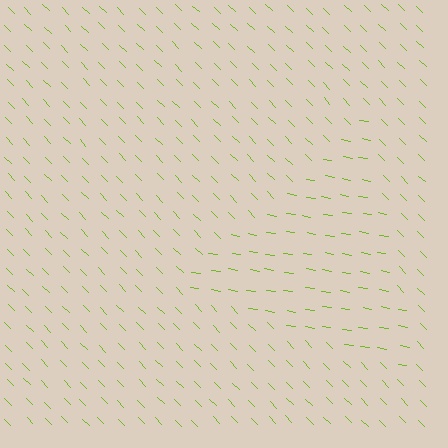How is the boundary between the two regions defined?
The boundary is defined purely by a change in line orientation (approximately 36 degrees difference). All lines are the same color and thickness.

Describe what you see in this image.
The image is filled with small lime line segments. A triangle region in the image has lines oriented differently from the surrounding lines, creating a visible texture boundary.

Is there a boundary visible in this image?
Yes, there is a texture boundary formed by a change in line orientation.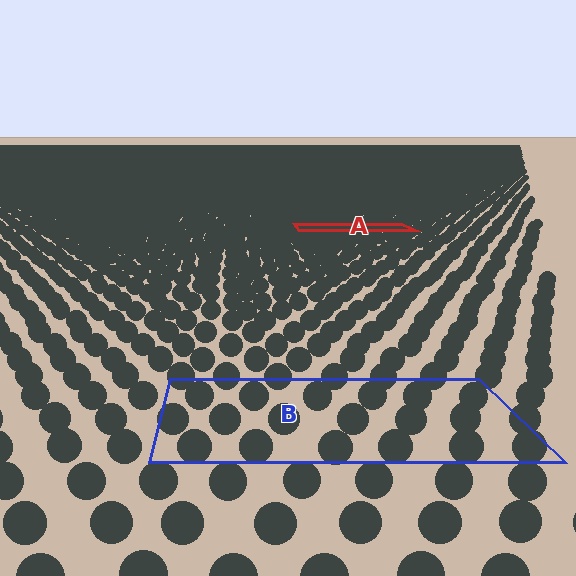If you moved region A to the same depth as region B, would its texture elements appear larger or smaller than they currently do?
They would appear larger. At a closer depth, the same texture elements are projected at a bigger on-screen size.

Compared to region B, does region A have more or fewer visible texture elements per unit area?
Region A has more texture elements per unit area — they are packed more densely because it is farther away.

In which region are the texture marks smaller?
The texture marks are smaller in region A, because it is farther away.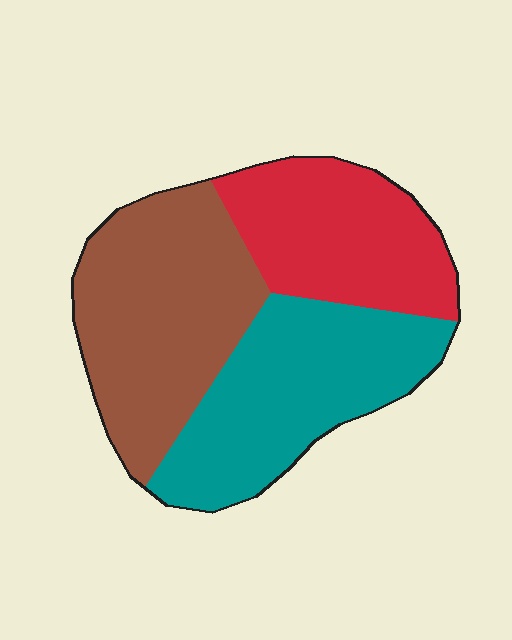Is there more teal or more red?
Teal.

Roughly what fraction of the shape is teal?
Teal takes up about one third (1/3) of the shape.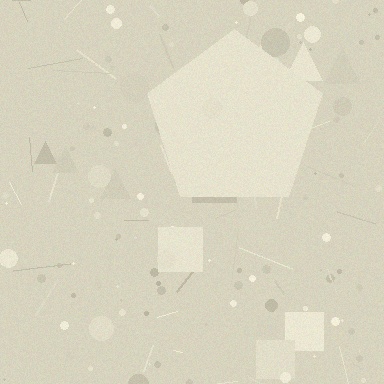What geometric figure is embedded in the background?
A pentagon is embedded in the background.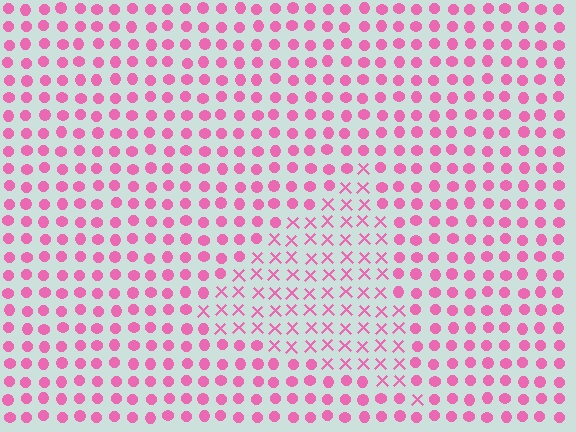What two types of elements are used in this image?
The image uses X marks inside the triangle region and circles outside it.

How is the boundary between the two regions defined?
The boundary is defined by a change in element shape: X marks inside vs. circles outside. All elements share the same color and spacing.